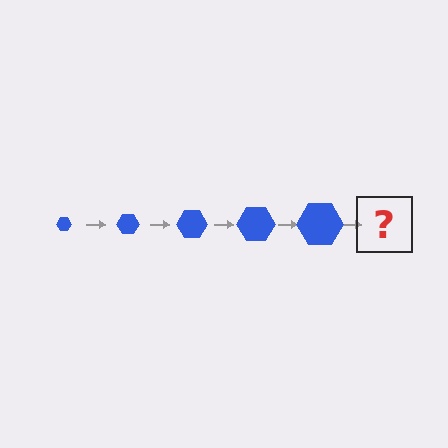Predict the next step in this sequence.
The next step is a blue hexagon, larger than the previous one.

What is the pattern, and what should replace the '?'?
The pattern is that the hexagon gets progressively larger each step. The '?' should be a blue hexagon, larger than the previous one.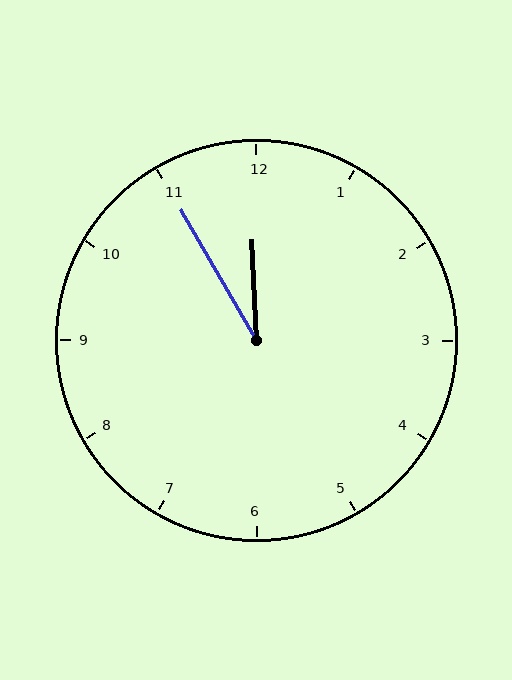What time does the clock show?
11:55.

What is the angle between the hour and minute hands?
Approximately 28 degrees.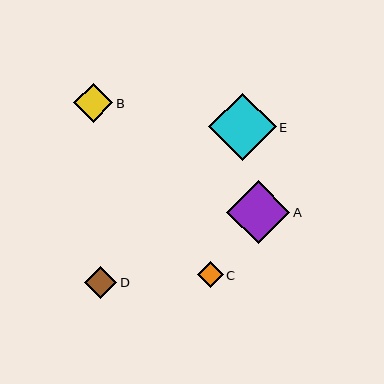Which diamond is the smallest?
Diamond C is the smallest with a size of approximately 26 pixels.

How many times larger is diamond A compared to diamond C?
Diamond A is approximately 2.4 times the size of diamond C.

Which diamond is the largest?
Diamond E is the largest with a size of approximately 68 pixels.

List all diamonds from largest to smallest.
From largest to smallest: E, A, B, D, C.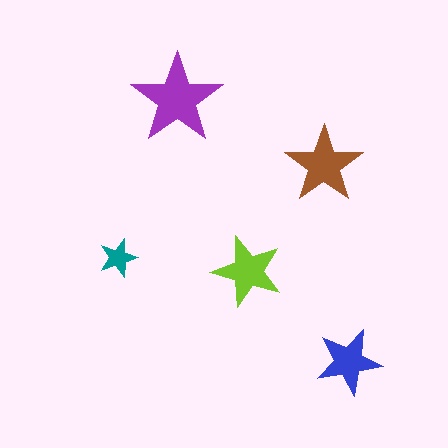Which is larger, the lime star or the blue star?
The lime one.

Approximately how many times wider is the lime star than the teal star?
About 2 times wider.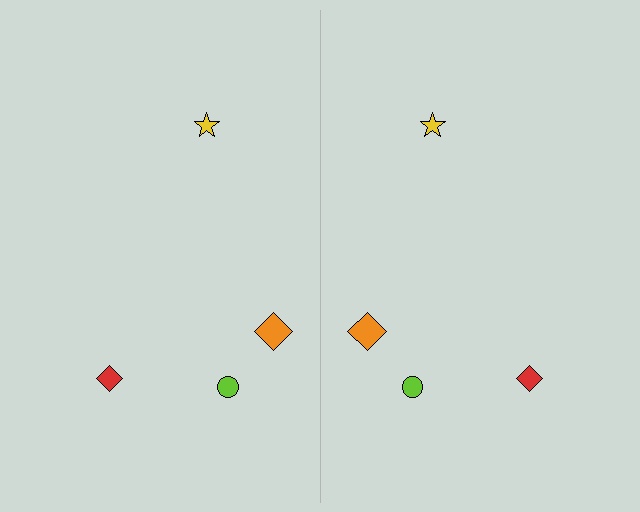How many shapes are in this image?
There are 8 shapes in this image.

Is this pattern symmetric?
Yes, this pattern has bilateral (reflection) symmetry.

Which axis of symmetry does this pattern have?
The pattern has a vertical axis of symmetry running through the center of the image.